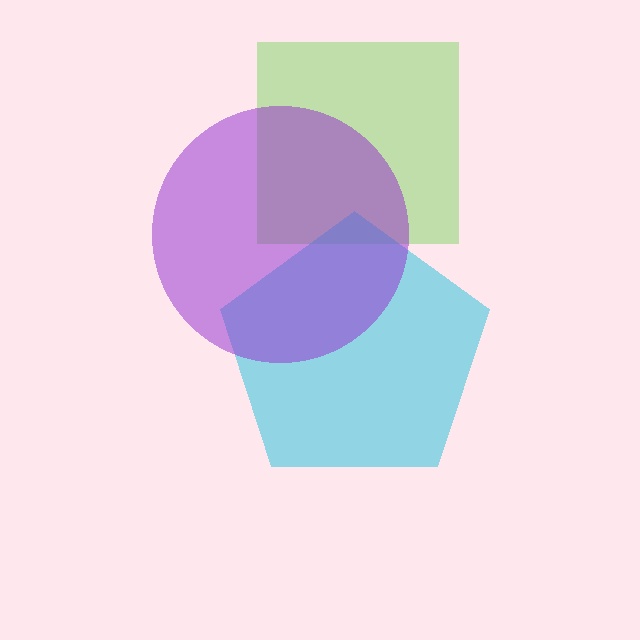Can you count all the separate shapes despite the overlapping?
Yes, there are 3 separate shapes.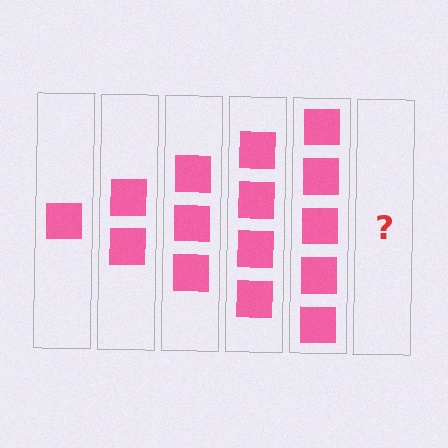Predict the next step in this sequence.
The next step is 6 squares.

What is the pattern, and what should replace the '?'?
The pattern is that each step adds one more square. The '?' should be 6 squares.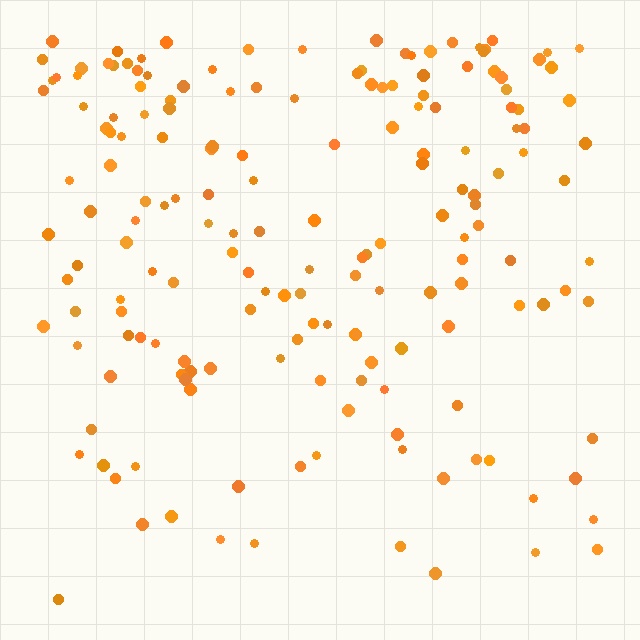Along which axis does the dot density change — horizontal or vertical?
Vertical.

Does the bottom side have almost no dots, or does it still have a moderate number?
Still a moderate number, just noticeably fewer than the top.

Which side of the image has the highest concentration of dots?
The top.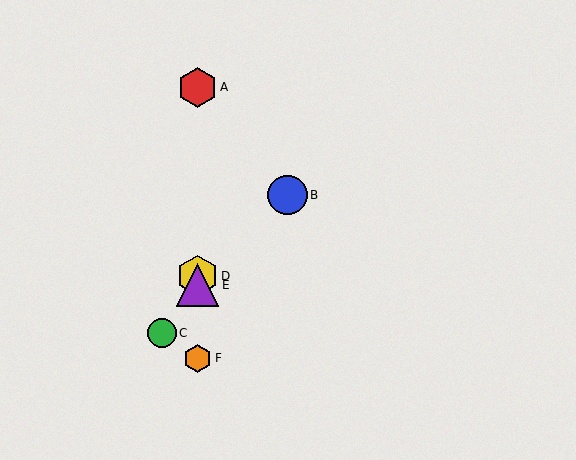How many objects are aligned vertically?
4 objects (A, D, E, F) are aligned vertically.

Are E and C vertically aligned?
No, E is at x≈198 and C is at x≈162.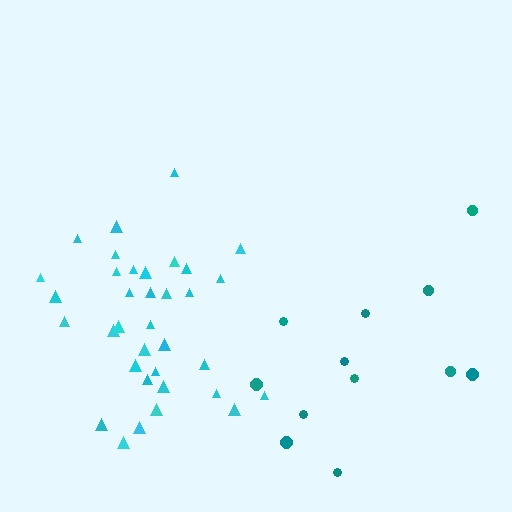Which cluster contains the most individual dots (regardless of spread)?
Cyan (35).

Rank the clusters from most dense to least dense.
cyan, teal.